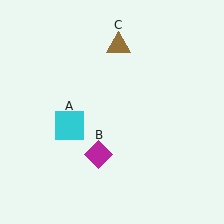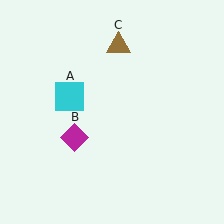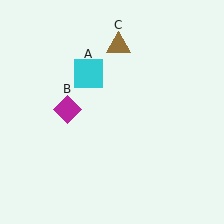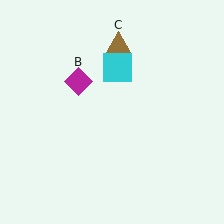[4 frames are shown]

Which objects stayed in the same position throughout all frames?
Brown triangle (object C) remained stationary.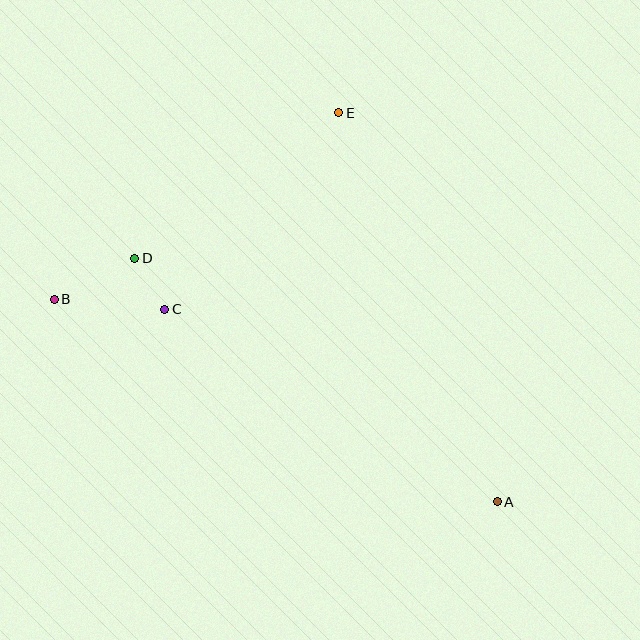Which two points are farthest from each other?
Points A and B are farthest from each other.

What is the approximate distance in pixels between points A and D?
The distance between A and D is approximately 437 pixels.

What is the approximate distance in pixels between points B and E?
The distance between B and E is approximately 340 pixels.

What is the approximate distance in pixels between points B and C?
The distance between B and C is approximately 111 pixels.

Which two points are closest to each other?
Points C and D are closest to each other.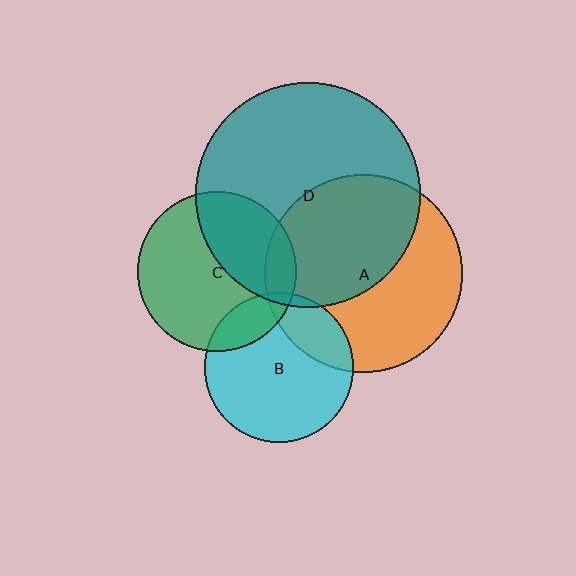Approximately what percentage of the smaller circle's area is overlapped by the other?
Approximately 15%.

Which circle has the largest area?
Circle D (teal).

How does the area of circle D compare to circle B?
Approximately 2.3 times.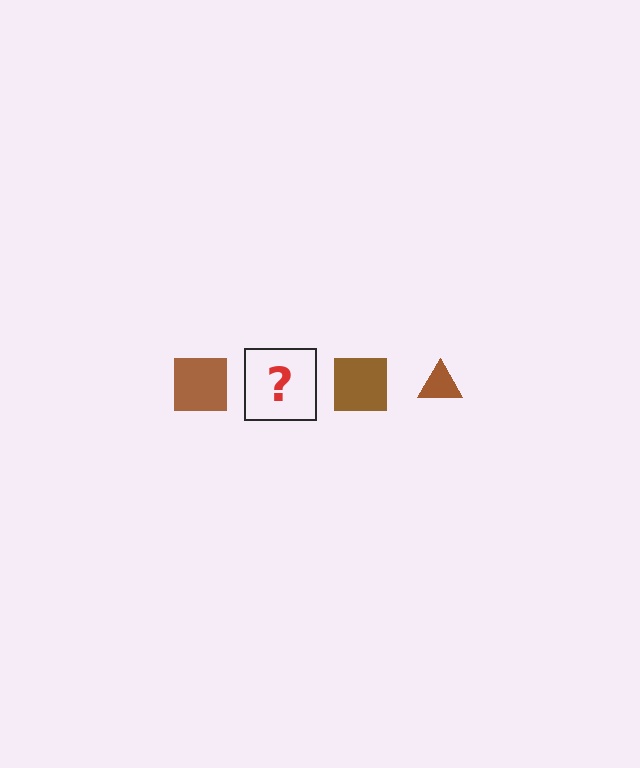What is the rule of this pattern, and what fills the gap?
The rule is that the pattern cycles through square, triangle shapes in brown. The gap should be filled with a brown triangle.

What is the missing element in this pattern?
The missing element is a brown triangle.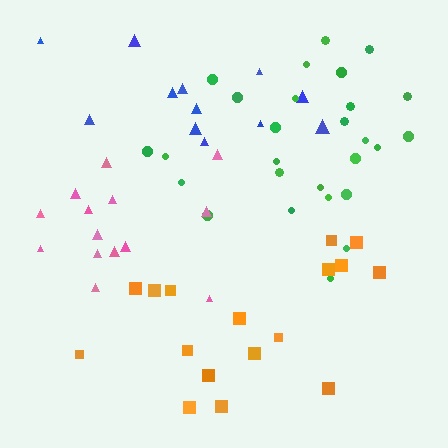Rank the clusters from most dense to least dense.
green, orange, pink, blue.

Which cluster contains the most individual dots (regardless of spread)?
Green (27).